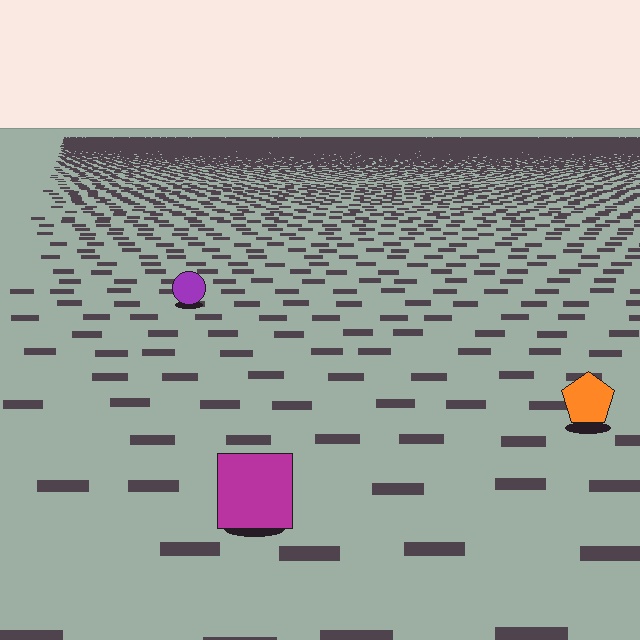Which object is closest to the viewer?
The magenta square is closest. The texture marks near it are larger and more spread out.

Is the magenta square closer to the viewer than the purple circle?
Yes. The magenta square is closer — you can tell from the texture gradient: the ground texture is coarser near it.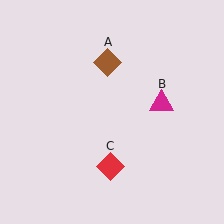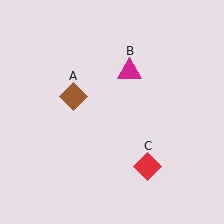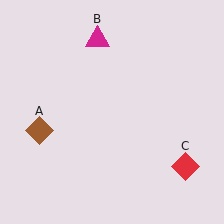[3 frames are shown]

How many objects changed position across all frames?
3 objects changed position: brown diamond (object A), magenta triangle (object B), red diamond (object C).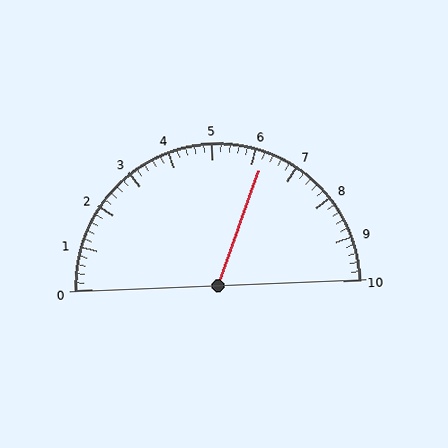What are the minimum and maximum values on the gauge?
The gauge ranges from 0 to 10.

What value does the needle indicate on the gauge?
The needle indicates approximately 6.2.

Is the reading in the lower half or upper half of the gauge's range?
The reading is in the upper half of the range (0 to 10).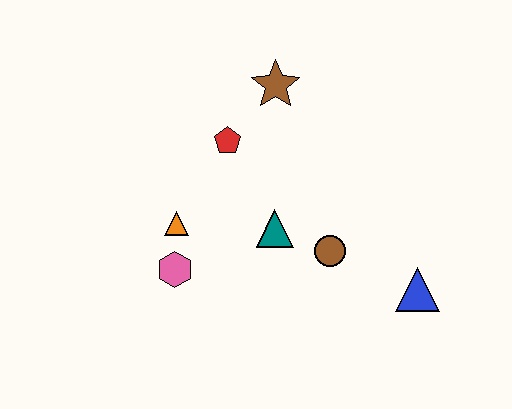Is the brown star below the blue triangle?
No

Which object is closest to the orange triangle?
The pink hexagon is closest to the orange triangle.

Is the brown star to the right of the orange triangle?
Yes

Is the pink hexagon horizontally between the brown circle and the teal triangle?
No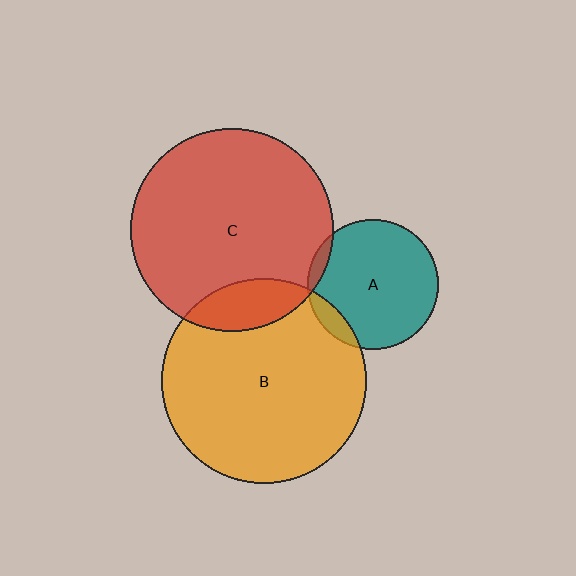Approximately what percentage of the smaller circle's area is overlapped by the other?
Approximately 5%.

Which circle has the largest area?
Circle B (orange).